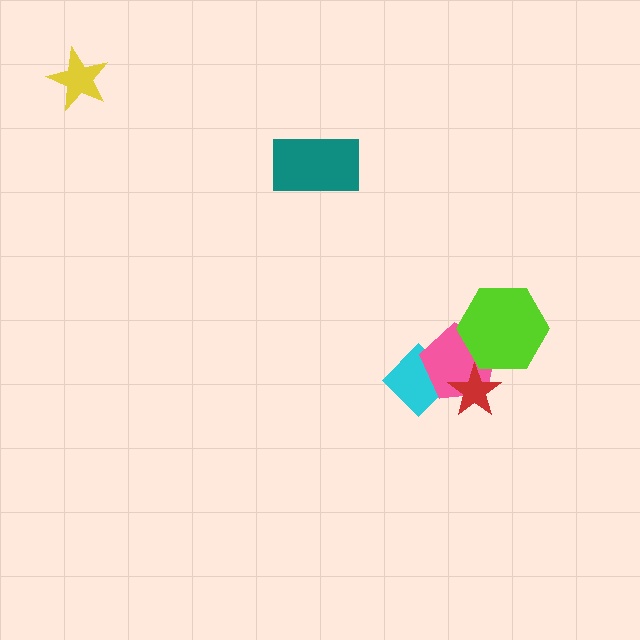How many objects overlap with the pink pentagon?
3 objects overlap with the pink pentagon.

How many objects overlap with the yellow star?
0 objects overlap with the yellow star.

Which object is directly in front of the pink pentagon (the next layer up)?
The red star is directly in front of the pink pentagon.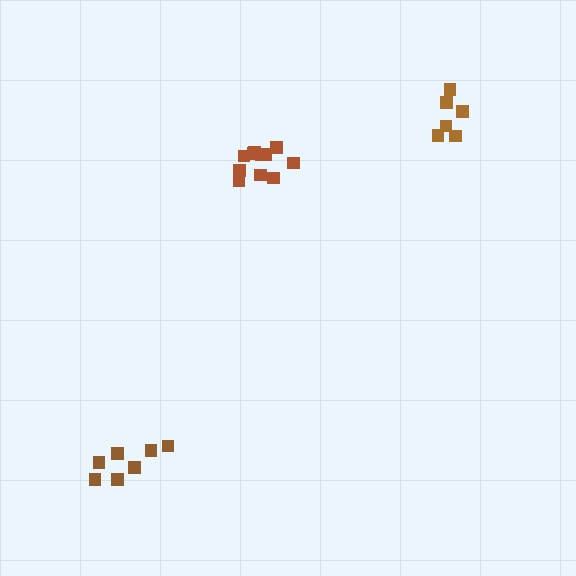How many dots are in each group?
Group 1: 6 dots, Group 2: 11 dots, Group 3: 7 dots (24 total).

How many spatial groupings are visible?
There are 3 spatial groupings.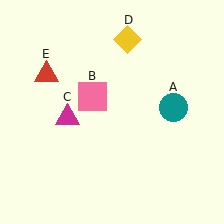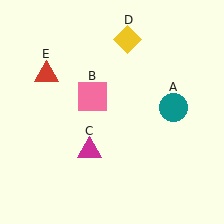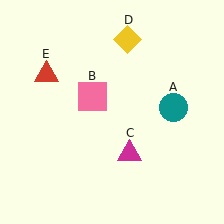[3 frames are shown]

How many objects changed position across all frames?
1 object changed position: magenta triangle (object C).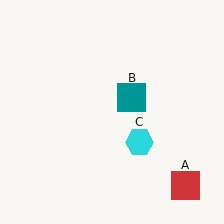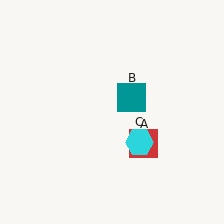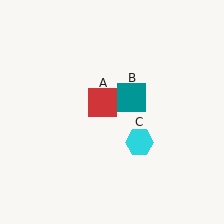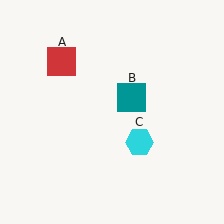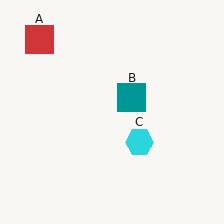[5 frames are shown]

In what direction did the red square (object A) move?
The red square (object A) moved up and to the left.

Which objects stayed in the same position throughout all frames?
Teal square (object B) and cyan hexagon (object C) remained stationary.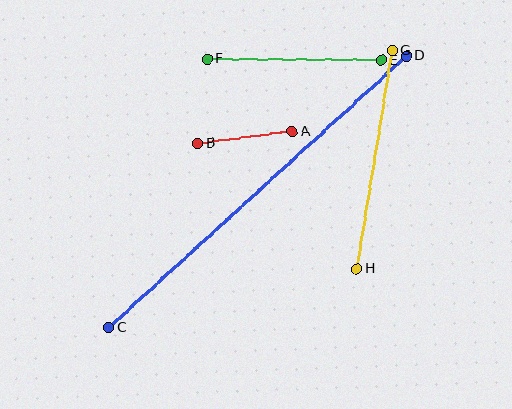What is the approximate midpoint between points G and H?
The midpoint is at approximately (374, 159) pixels.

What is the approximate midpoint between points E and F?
The midpoint is at approximately (294, 60) pixels.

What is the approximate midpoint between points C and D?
The midpoint is at approximately (258, 192) pixels.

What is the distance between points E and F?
The distance is approximately 174 pixels.